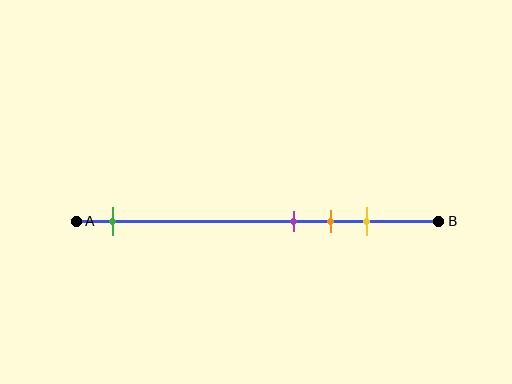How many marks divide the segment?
There are 4 marks dividing the segment.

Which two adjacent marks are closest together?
The purple and orange marks are the closest adjacent pair.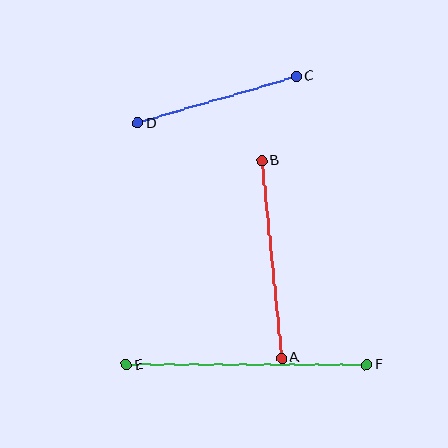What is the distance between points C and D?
The distance is approximately 165 pixels.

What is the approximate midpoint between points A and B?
The midpoint is at approximately (272, 259) pixels.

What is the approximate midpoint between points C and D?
The midpoint is at approximately (217, 100) pixels.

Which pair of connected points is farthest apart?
Points E and F are farthest apart.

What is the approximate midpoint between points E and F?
The midpoint is at approximately (246, 365) pixels.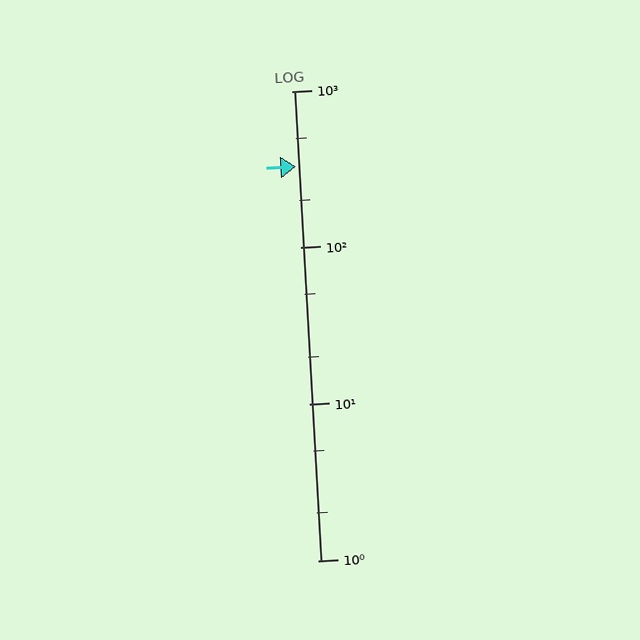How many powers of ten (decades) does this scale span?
The scale spans 3 decades, from 1 to 1000.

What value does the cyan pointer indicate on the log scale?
The pointer indicates approximately 330.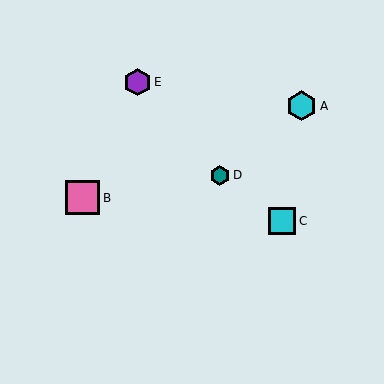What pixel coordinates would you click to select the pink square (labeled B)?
Click at (83, 198) to select the pink square B.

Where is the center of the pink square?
The center of the pink square is at (83, 198).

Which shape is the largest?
The pink square (labeled B) is the largest.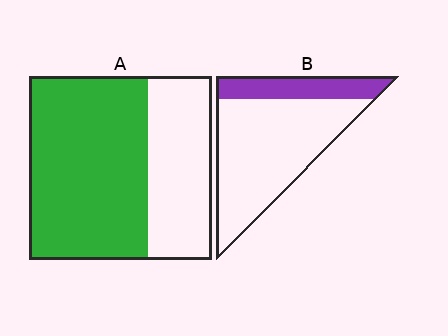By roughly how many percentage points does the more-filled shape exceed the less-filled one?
By roughly 40 percentage points (A over B).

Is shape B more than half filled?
No.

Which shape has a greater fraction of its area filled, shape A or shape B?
Shape A.